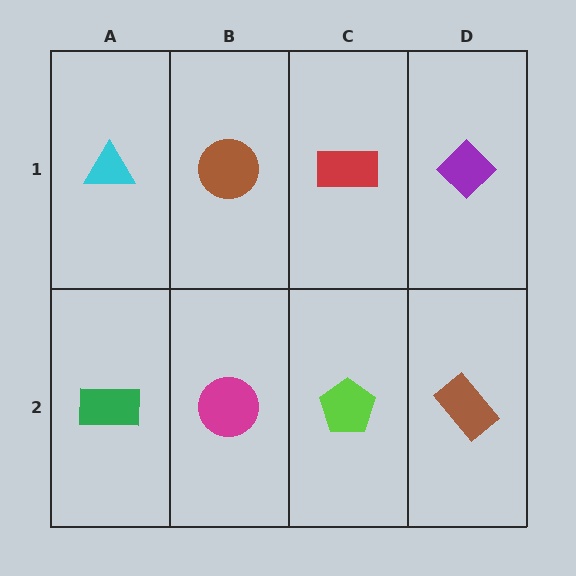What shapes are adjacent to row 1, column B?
A magenta circle (row 2, column B), a cyan triangle (row 1, column A), a red rectangle (row 1, column C).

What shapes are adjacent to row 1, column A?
A green rectangle (row 2, column A), a brown circle (row 1, column B).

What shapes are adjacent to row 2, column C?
A red rectangle (row 1, column C), a magenta circle (row 2, column B), a brown rectangle (row 2, column D).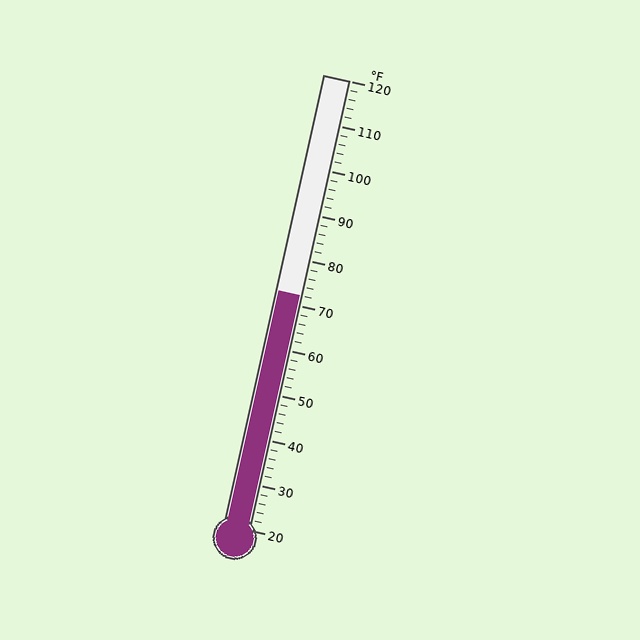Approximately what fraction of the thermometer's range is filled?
The thermometer is filled to approximately 50% of its range.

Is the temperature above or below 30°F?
The temperature is above 30°F.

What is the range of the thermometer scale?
The thermometer scale ranges from 20°F to 120°F.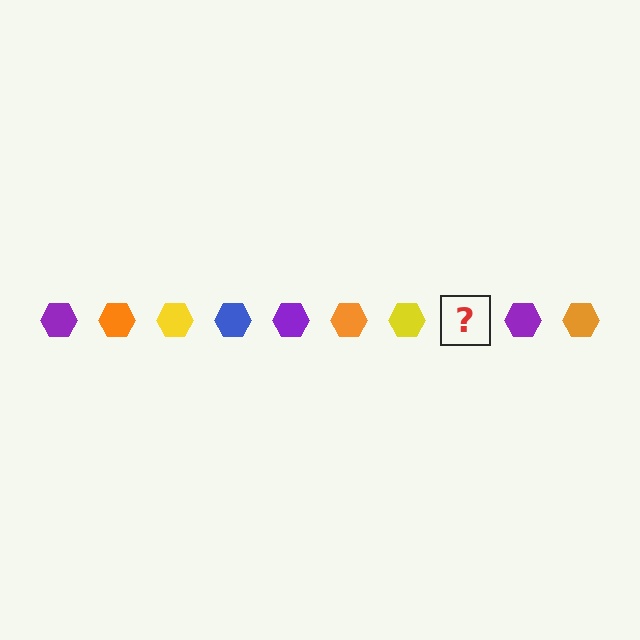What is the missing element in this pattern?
The missing element is a blue hexagon.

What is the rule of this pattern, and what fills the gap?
The rule is that the pattern cycles through purple, orange, yellow, blue hexagons. The gap should be filled with a blue hexagon.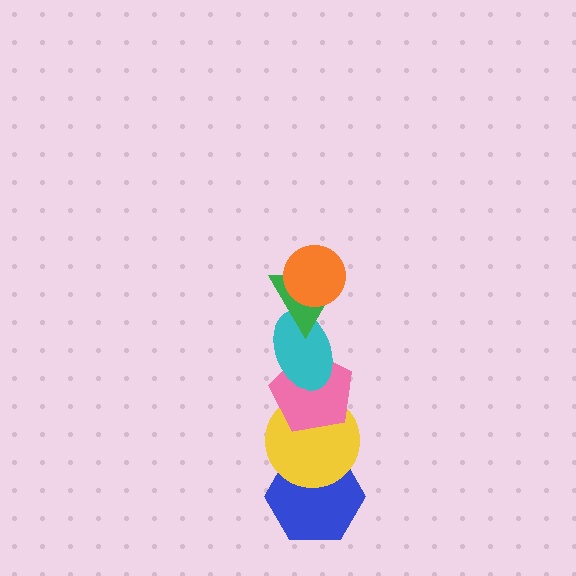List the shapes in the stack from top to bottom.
From top to bottom: the orange circle, the green triangle, the cyan ellipse, the pink pentagon, the yellow circle, the blue hexagon.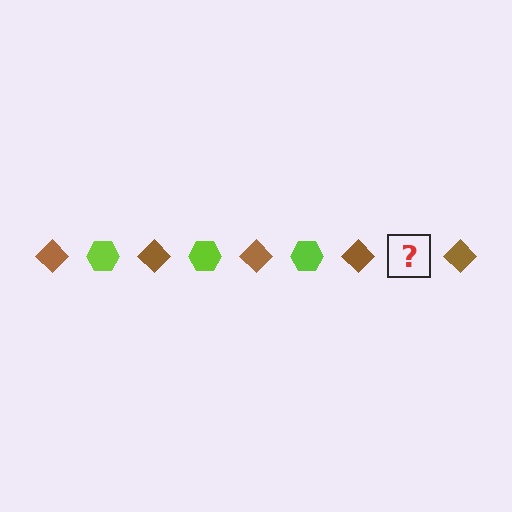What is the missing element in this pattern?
The missing element is a lime hexagon.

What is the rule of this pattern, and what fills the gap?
The rule is that the pattern alternates between brown diamond and lime hexagon. The gap should be filled with a lime hexagon.